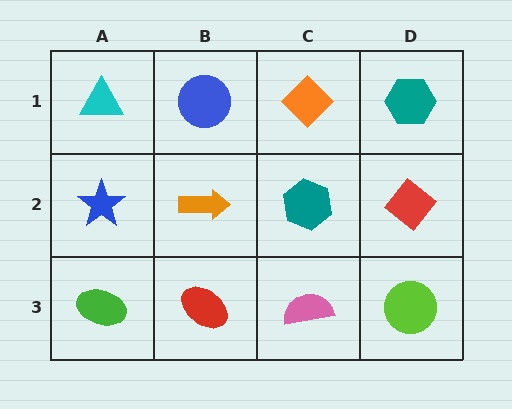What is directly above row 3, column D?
A red diamond.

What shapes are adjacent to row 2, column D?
A teal hexagon (row 1, column D), a lime circle (row 3, column D), a teal hexagon (row 2, column C).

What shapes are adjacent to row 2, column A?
A cyan triangle (row 1, column A), a green ellipse (row 3, column A), an orange arrow (row 2, column B).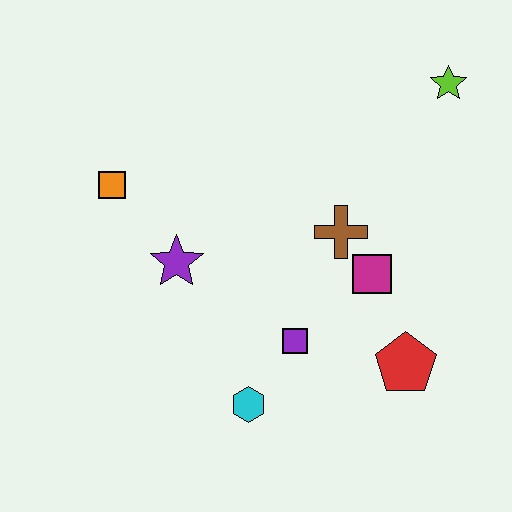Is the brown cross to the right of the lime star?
No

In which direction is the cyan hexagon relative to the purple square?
The cyan hexagon is below the purple square.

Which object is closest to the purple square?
The cyan hexagon is closest to the purple square.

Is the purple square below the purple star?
Yes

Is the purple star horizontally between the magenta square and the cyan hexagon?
No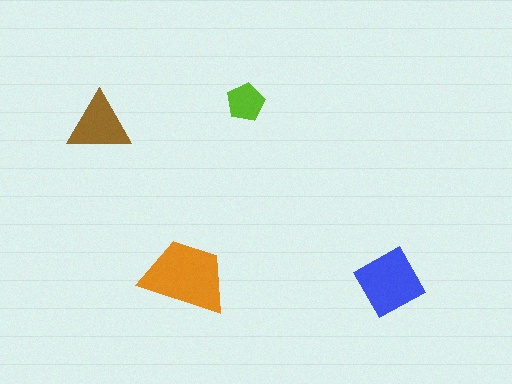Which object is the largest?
The orange trapezoid.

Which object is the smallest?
The lime pentagon.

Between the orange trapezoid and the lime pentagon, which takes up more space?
The orange trapezoid.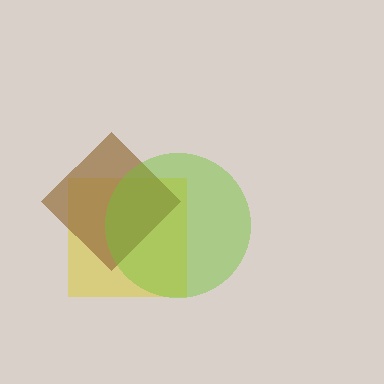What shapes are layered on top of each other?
The layered shapes are: a yellow square, a brown diamond, a lime circle.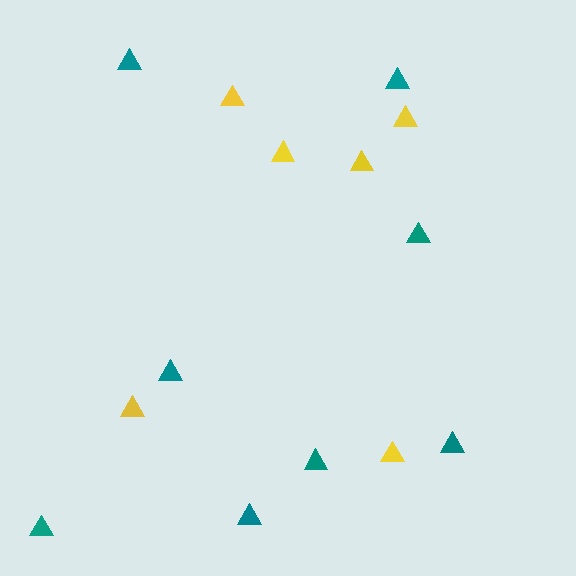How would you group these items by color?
There are 2 groups: one group of teal triangles (8) and one group of yellow triangles (6).